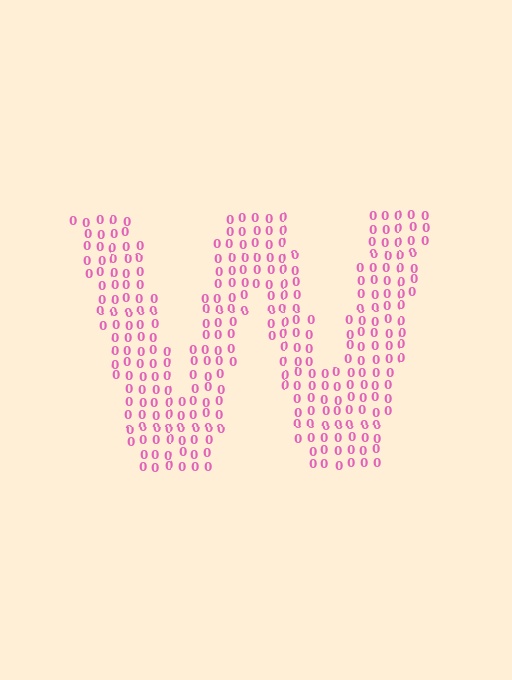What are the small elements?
The small elements are digit 0's.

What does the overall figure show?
The overall figure shows the letter W.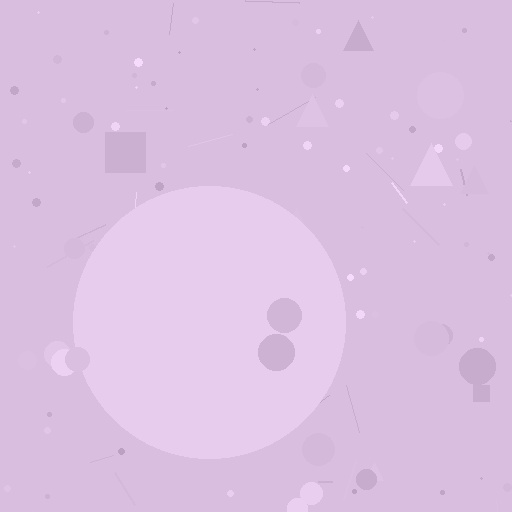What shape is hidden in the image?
A circle is hidden in the image.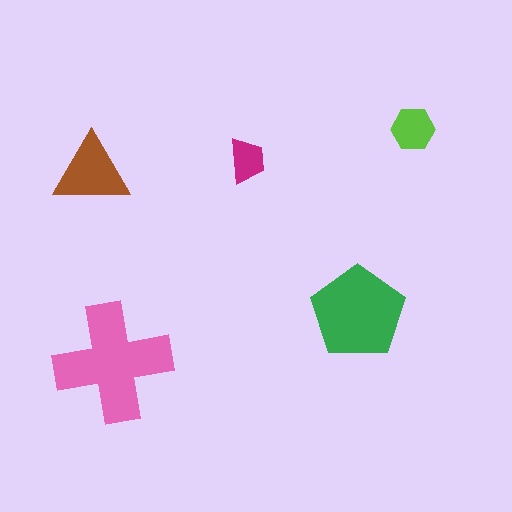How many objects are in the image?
There are 5 objects in the image.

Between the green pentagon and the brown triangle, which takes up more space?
The green pentagon.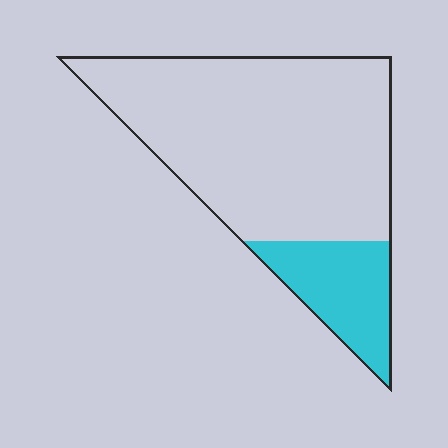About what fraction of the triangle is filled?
About one fifth (1/5).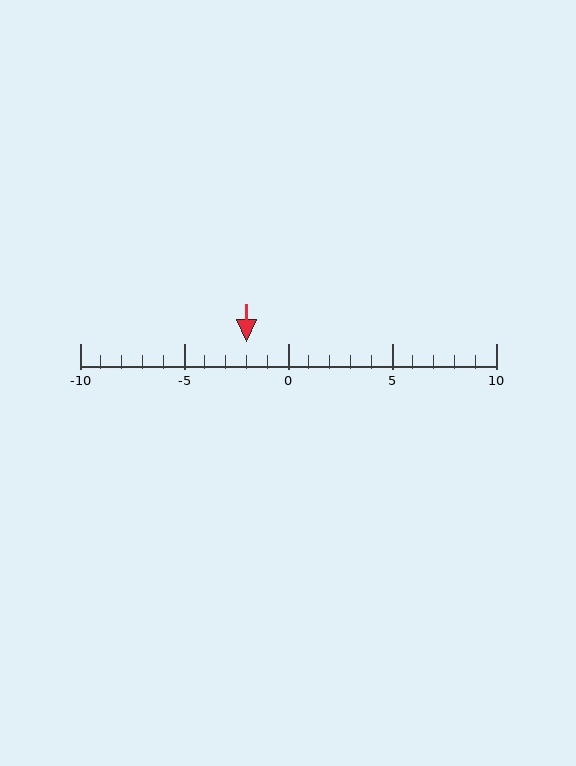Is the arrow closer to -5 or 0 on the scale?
The arrow is closer to 0.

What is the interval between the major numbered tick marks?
The major tick marks are spaced 5 units apart.